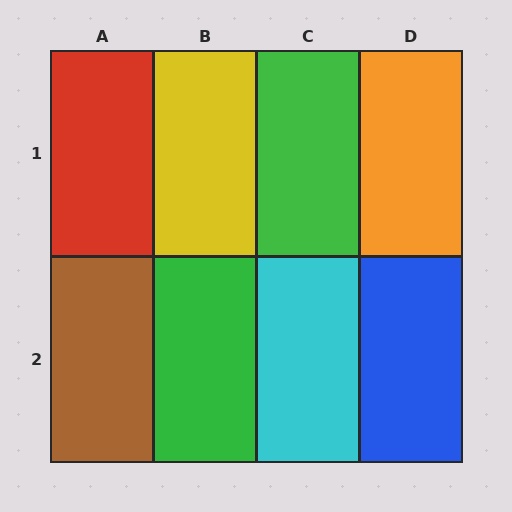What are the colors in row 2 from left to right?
Brown, green, cyan, blue.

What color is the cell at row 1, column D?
Orange.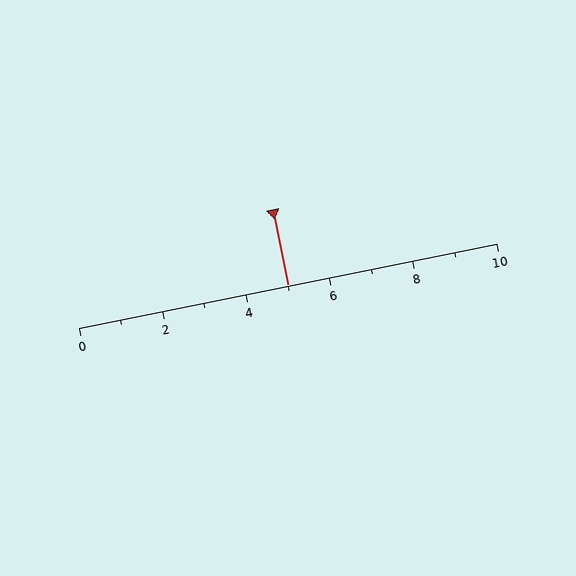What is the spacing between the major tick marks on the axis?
The major ticks are spaced 2 apart.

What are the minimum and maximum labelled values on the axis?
The axis runs from 0 to 10.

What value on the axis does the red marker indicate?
The marker indicates approximately 5.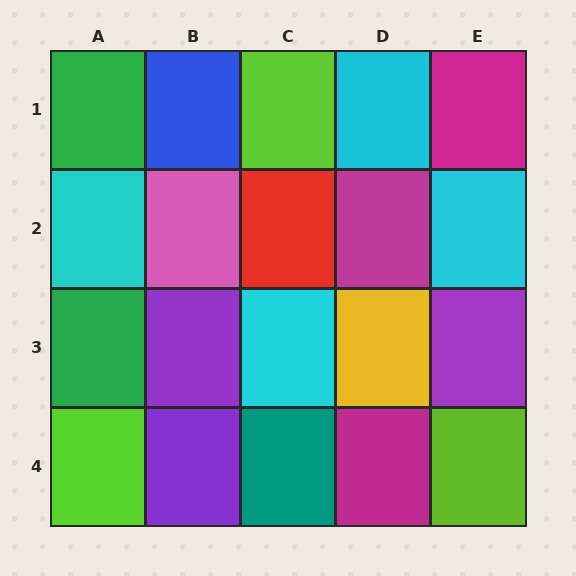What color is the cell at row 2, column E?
Cyan.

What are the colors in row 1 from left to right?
Green, blue, lime, cyan, magenta.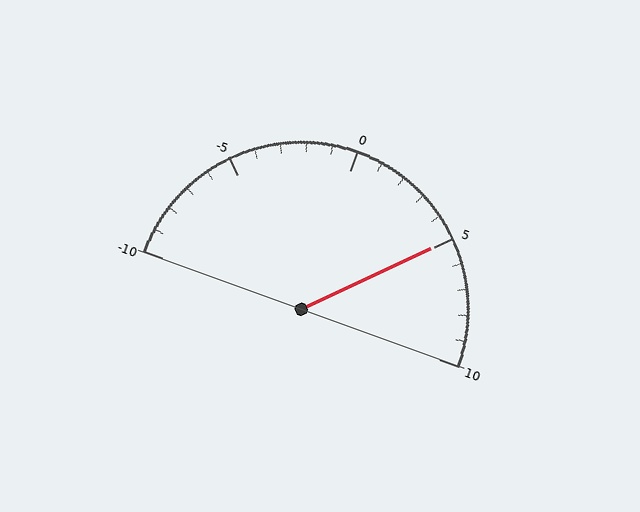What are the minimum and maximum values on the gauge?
The gauge ranges from -10 to 10.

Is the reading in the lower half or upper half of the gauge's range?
The reading is in the upper half of the range (-10 to 10).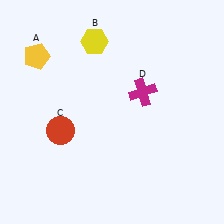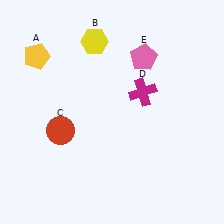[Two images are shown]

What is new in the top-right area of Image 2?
A pink pentagon (E) was added in the top-right area of Image 2.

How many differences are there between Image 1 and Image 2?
There is 1 difference between the two images.